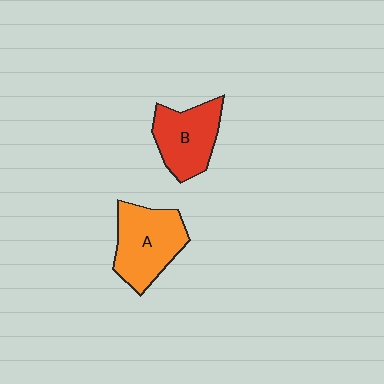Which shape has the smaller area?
Shape B (red).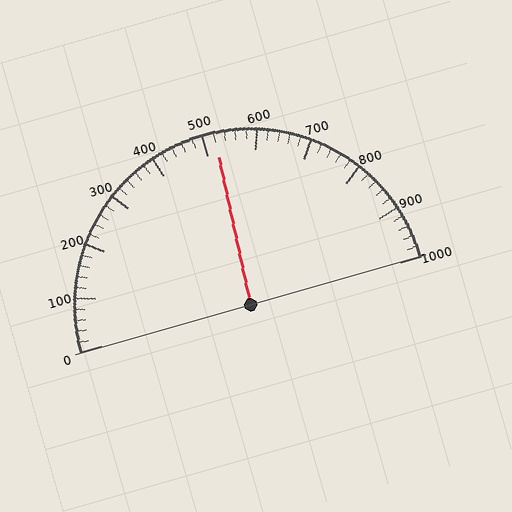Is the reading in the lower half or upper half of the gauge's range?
The reading is in the upper half of the range (0 to 1000).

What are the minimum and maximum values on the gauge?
The gauge ranges from 0 to 1000.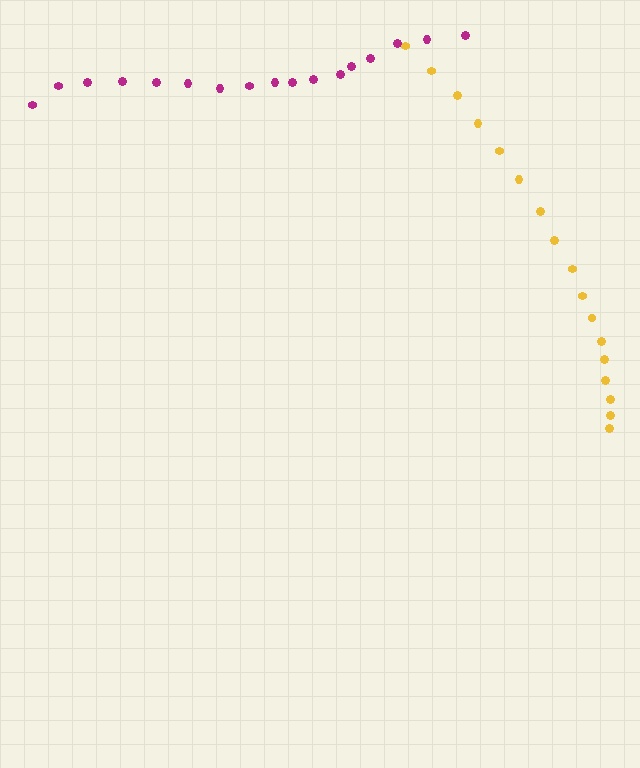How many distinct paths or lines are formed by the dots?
There are 2 distinct paths.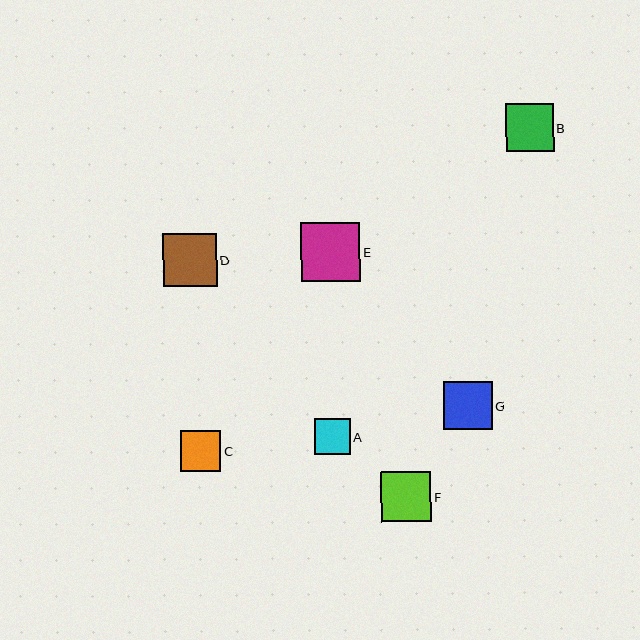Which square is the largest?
Square E is the largest with a size of approximately 60 pixels.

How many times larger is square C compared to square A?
Square C is approximately 1.1 times the size of square A.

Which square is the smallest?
Square A is the smallest with a size of approximately 36 pixels.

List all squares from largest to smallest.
From largest to smallest: E, D, F, G, B, C, A.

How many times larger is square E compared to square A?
Square E is approximately 1.7 times the size of square A.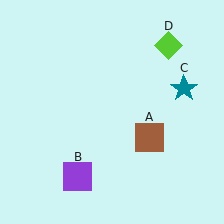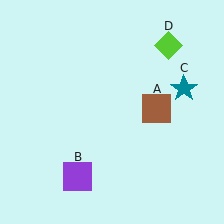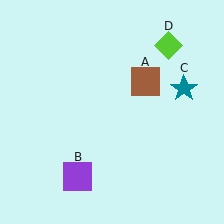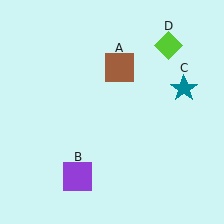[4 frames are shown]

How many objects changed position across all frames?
1 object changed position: brown square (object A).